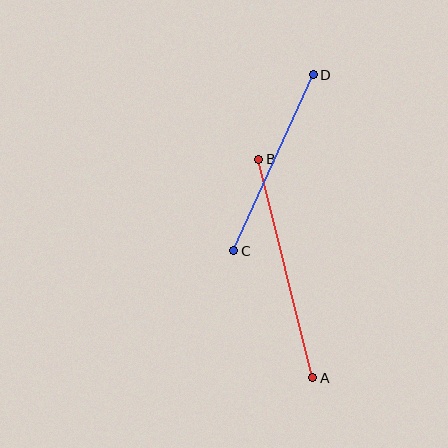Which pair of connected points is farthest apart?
Points A and B are farthest apart.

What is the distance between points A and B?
The distance is approximately 225 pixels.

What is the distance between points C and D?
The distance is approximately 193 pixels.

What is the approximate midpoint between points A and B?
The midpoint is at approximately (286, 268) pixels.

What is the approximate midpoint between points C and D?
The midpoint is at approximately (273, 163) pixels.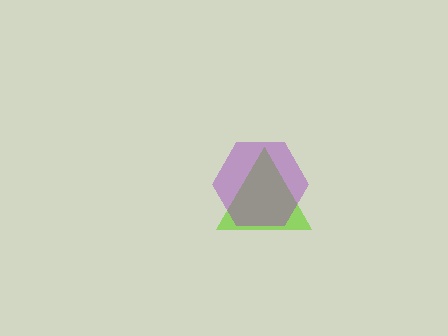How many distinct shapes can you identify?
There are 2 distinct shapes: a lime triangle, a purple hexagon.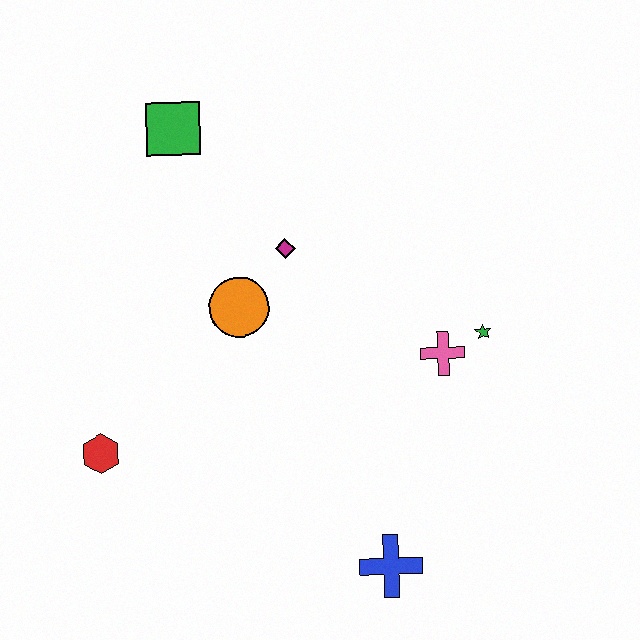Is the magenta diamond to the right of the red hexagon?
Yes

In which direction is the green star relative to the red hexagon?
The green star is to the right of the red hexagon.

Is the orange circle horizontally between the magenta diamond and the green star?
No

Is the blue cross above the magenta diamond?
No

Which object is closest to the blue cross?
The pink cross is closest to the blue cross.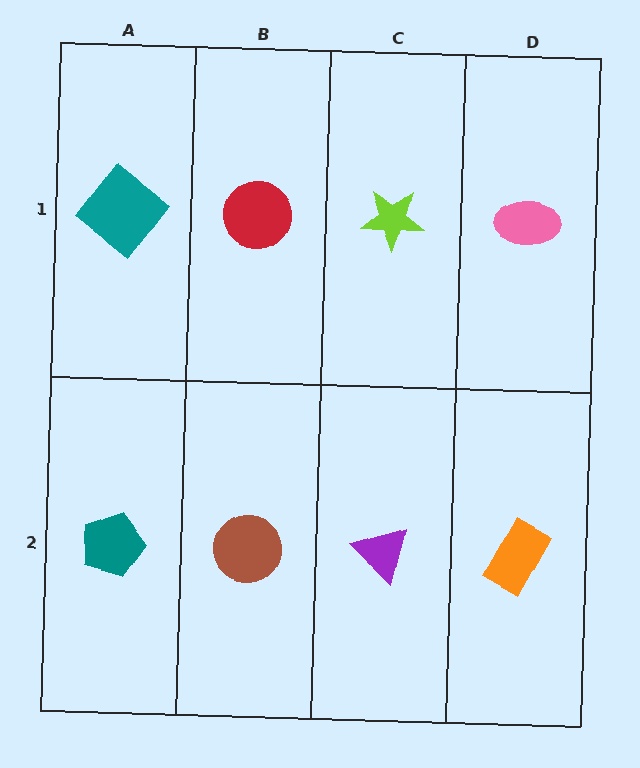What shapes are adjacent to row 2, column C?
A lime star (row 1, column C), a brown circle (row 2, column B), an orange rectangle (row 2, column D).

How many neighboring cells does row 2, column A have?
2.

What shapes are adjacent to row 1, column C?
A purple triangle (row 2, column C), a red circle (row 1, column B), a pink ellipse (row 1, column D).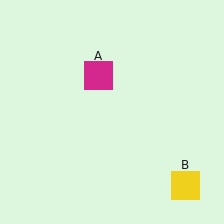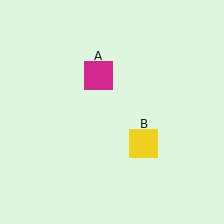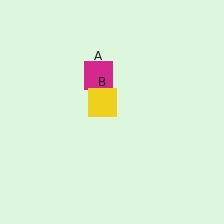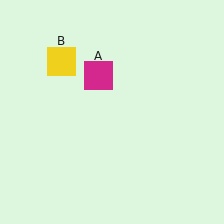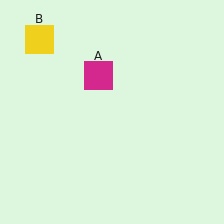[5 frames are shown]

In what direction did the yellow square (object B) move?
The yellow square (object B) moved up and to the left.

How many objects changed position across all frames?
1 object changed position: yellow square (object B).